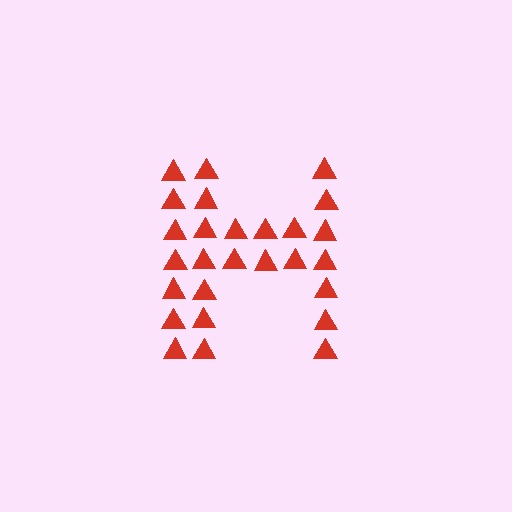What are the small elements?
The small elements are triangles.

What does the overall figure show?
The overall figure shows the letter H.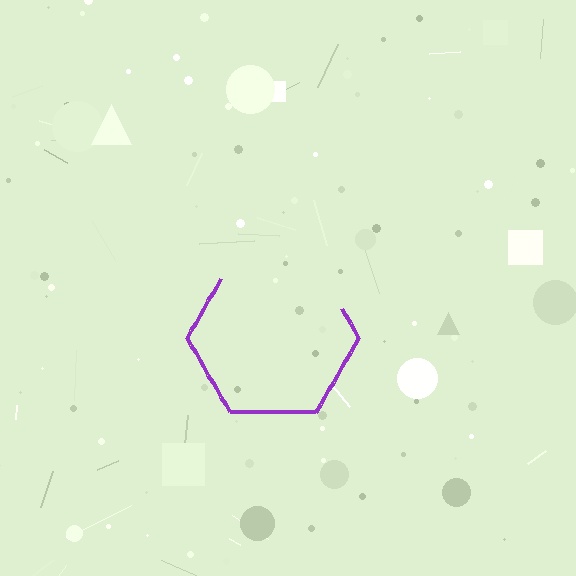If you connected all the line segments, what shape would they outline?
They would outline a hexagon.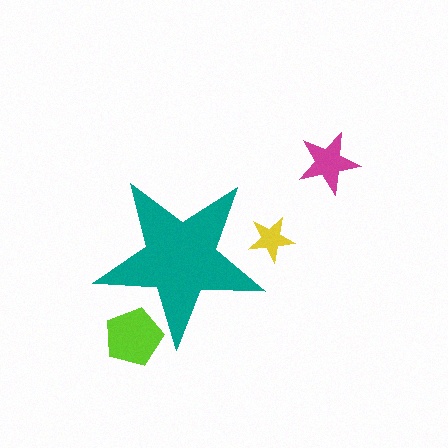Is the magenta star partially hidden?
No, the magenta star is fully visible.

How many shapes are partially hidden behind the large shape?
2 shapes are partially hidden.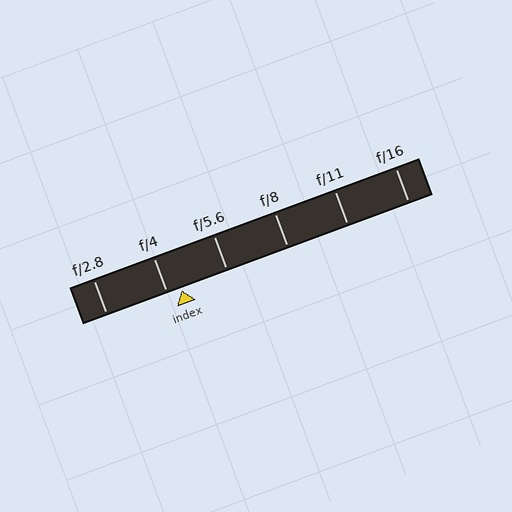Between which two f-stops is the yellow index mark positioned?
The index mark is between f/4 and f/5.6.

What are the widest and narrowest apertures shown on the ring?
The widest aperture shown is f/2.8 and the narrowest is f/16.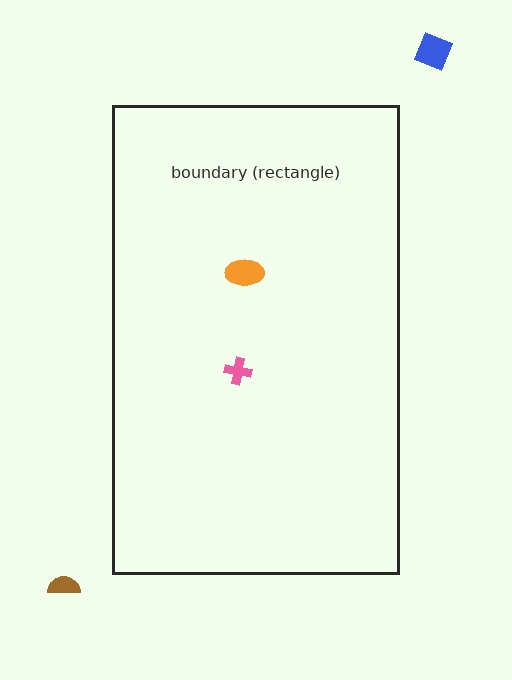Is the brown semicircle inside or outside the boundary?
Outside.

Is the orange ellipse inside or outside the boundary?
Inside.